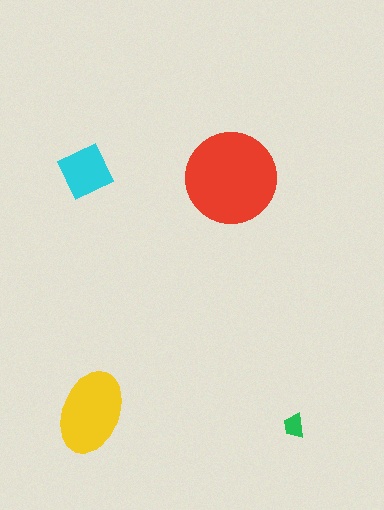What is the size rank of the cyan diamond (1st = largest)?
3rd.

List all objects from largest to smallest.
The red circle, the yellow ellipse, the cyan diamond, the green trapezoid.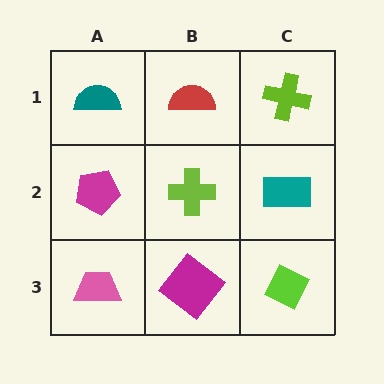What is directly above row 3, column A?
A magenta pentagon.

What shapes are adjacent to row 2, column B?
A red semicircle (row 1, column B), a magenta diamond (row 3, column B), a magenta pentagon (row 2, column A), a teal rectangle (row 2, column C).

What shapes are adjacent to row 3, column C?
A teal rectangle (row 2, column C), a magenta diamond (row 3, column B).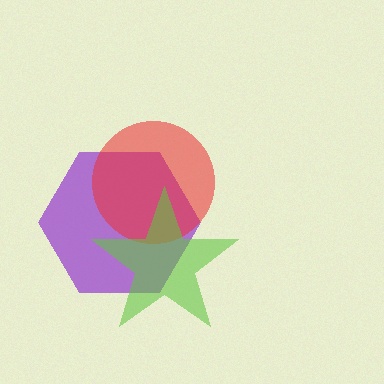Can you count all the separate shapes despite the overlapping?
Yes, there are 3 separate shapes.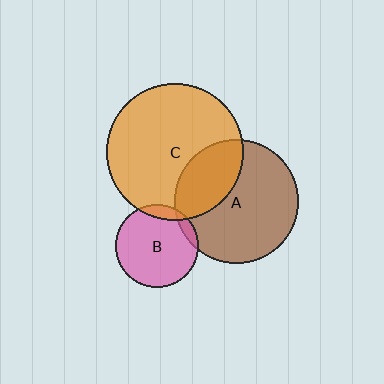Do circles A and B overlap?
Yes.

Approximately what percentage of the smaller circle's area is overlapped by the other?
Approximately 10%.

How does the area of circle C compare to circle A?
Approximately 1.2 times.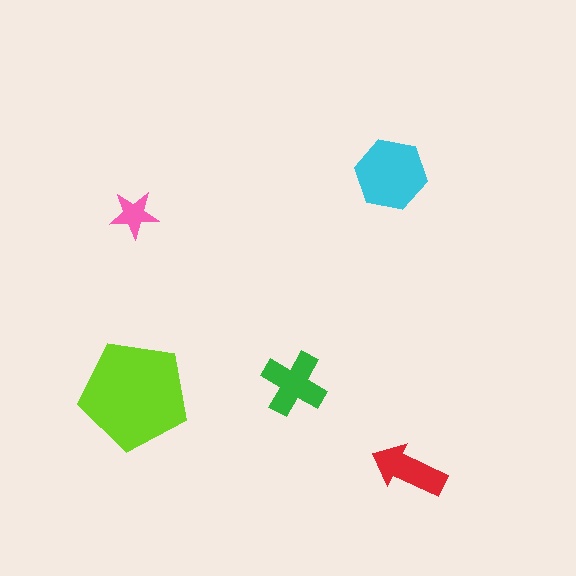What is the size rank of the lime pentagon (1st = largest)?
1st.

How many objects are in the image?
There are 5 objects in the image.